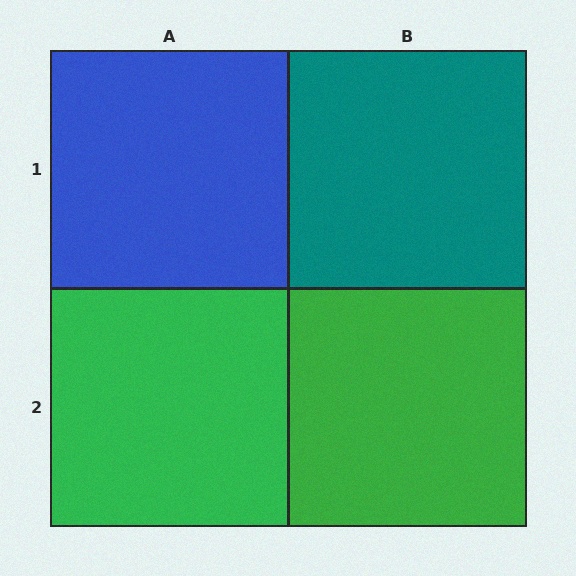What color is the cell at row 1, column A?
Blue.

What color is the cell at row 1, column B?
Teal.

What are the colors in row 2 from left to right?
Green, green.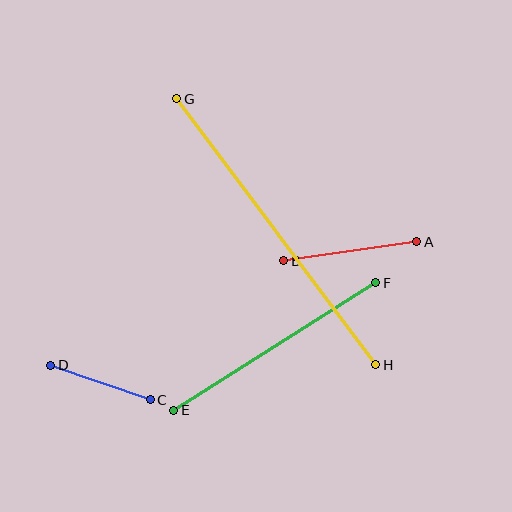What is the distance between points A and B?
The distance is approximately 134 pixels.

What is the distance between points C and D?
The distance is approximately 105 pixels.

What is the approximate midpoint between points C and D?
The midpoint is at approximately (100, 383) pixels.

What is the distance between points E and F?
The distance is approximately 238 pixels.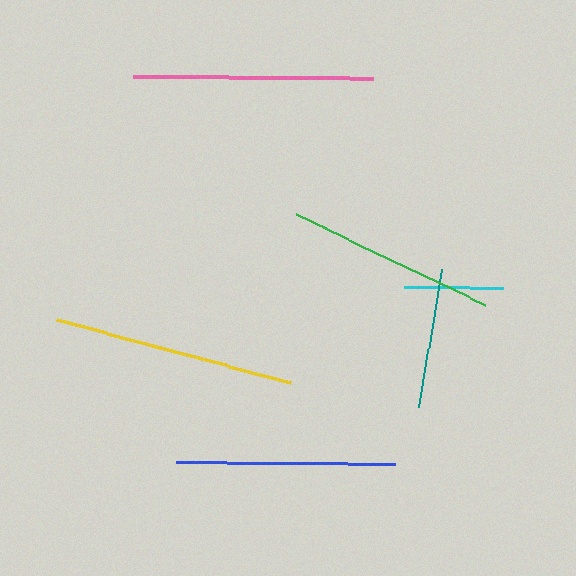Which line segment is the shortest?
The cyan line is the shortest at approximately 99 pixels.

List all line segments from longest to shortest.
From longest to shortest: yellow, pink, blue, green, teal, cyan.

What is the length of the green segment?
The green segment is approximately 210 pixels long.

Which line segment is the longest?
The yellow line is the longest at approximately 244 pixels.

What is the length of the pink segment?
The pink segment is approximately 240 pixels long.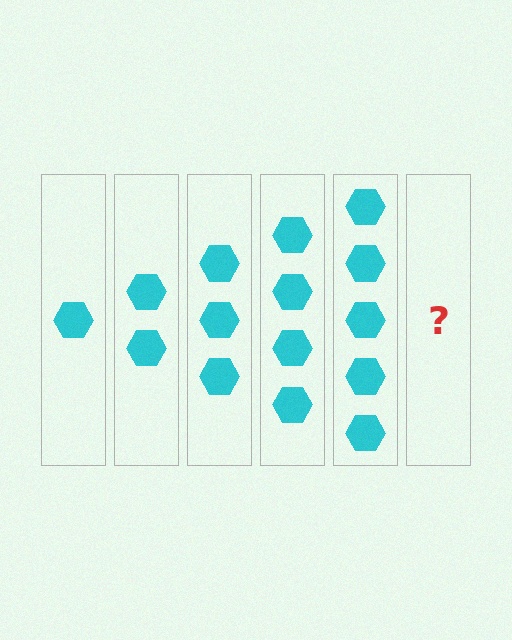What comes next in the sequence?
The next element should be 6 hexagons.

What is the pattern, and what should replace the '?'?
The pattern is that each step adds one more hexagon. The '?' should be 6 hexagons.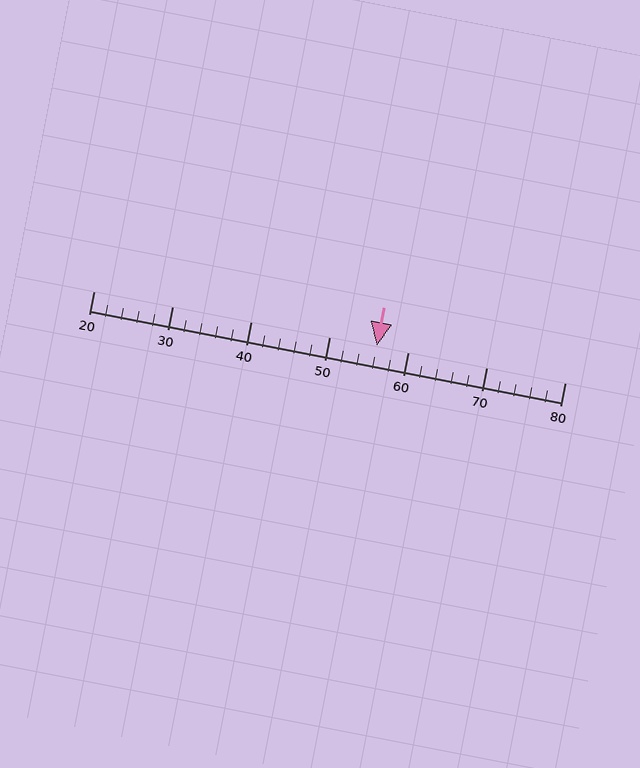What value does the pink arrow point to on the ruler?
The pink arrow points to approximately 56.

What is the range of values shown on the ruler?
The ruler shows values from 20 to 80.